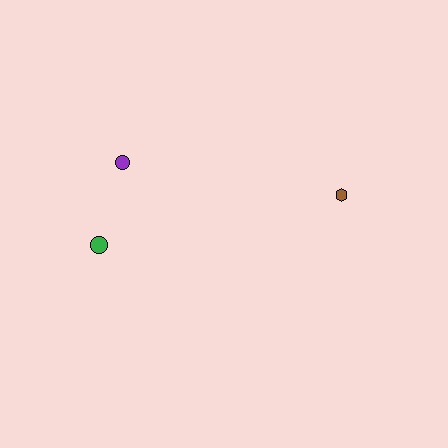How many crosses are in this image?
There are no crosses.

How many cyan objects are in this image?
There are no cyan objects.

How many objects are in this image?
There are 3 objects.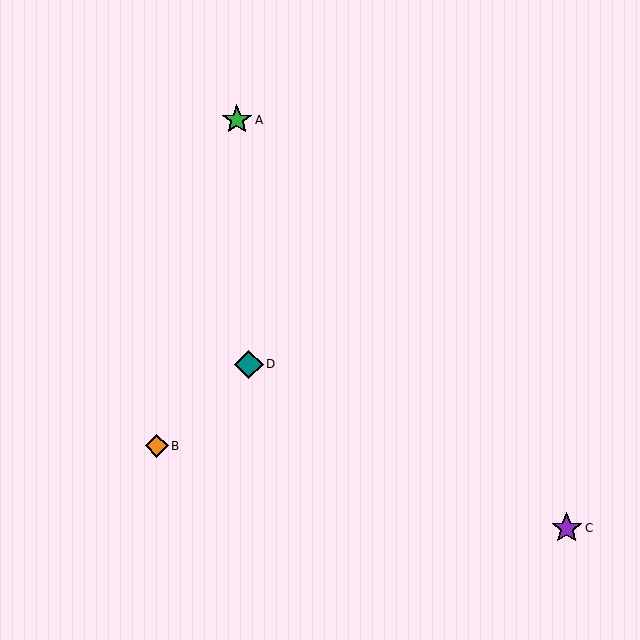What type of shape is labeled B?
Shape B is an orange diamond.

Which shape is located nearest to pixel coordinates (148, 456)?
The orange diamond (labeled B) at (157, 446) is nearest to that location.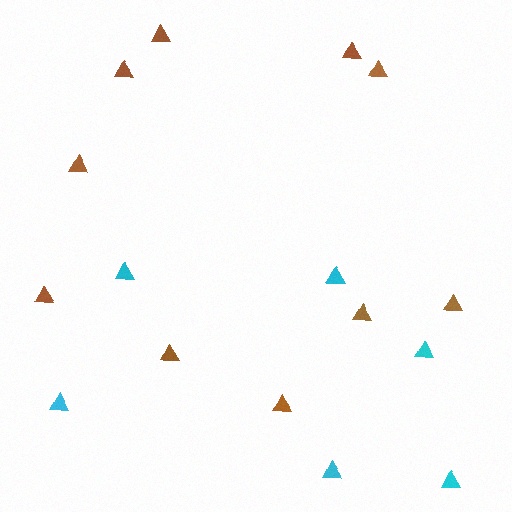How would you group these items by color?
There are 2 groups: one group of brown triangles (10) and one group of cyan triangles (6).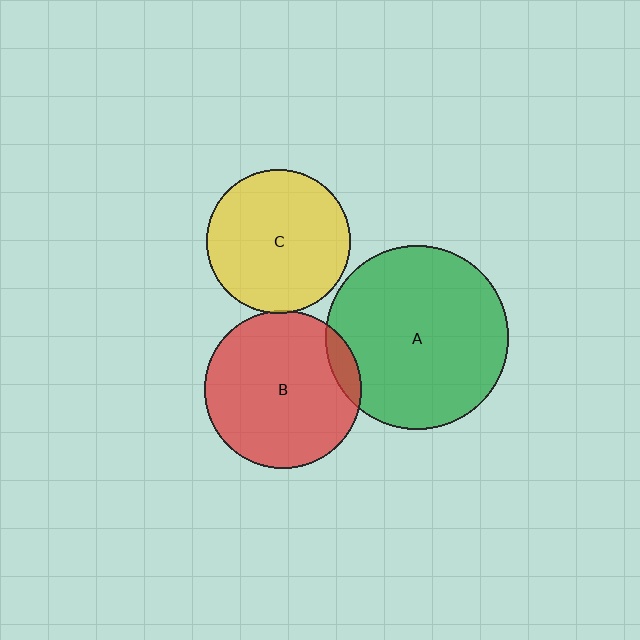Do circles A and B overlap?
Yes.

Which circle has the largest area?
Circle A (green).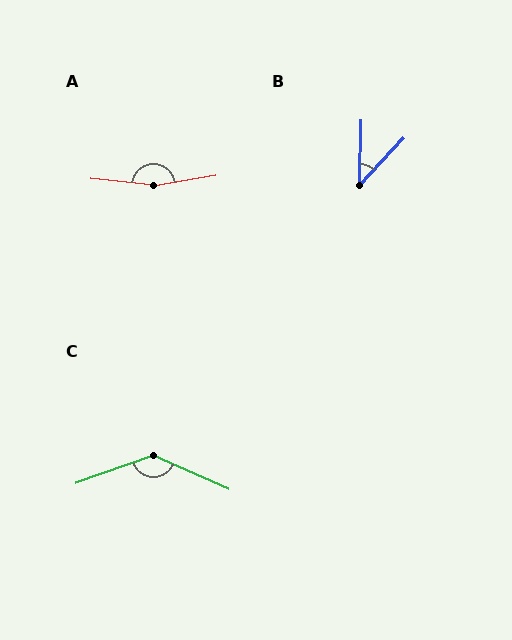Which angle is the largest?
A, at approximately 165 degrees.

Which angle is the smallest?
B, at approximately 42 degrees.